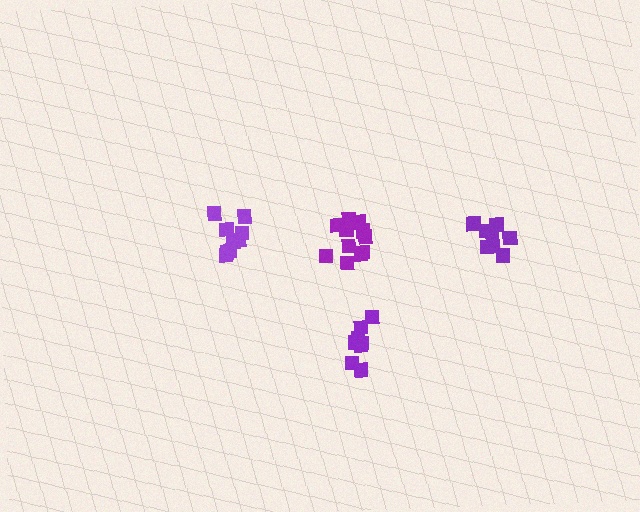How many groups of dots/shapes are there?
There are 4 groups.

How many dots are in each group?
Group 1: 11 dots, Group 2: 10 dots, Group 3: 8 dots, Group 4: 8 dots (37 total).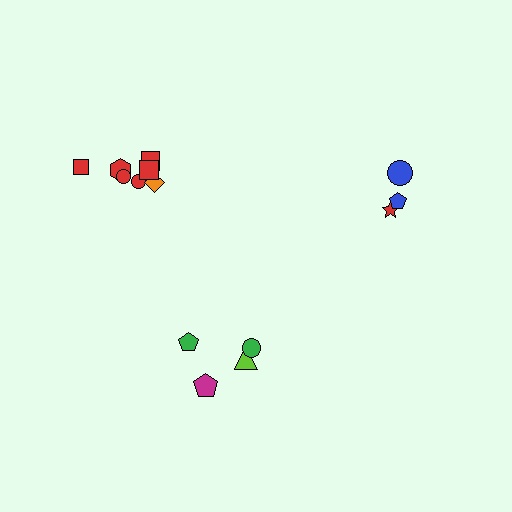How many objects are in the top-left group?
There are 7 objects.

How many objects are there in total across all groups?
There are 14 objects.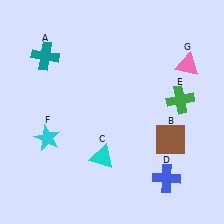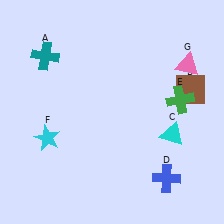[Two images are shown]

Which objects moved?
The objects that moved are: the brown square (B), the cyan triangle (C).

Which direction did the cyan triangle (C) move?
The cyan triangle (C) moved right.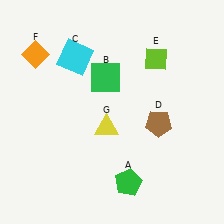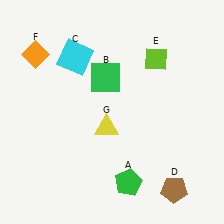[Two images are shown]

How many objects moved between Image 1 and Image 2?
1 object moved between the two images.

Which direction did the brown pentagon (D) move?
The brown pentagon (D) moved down.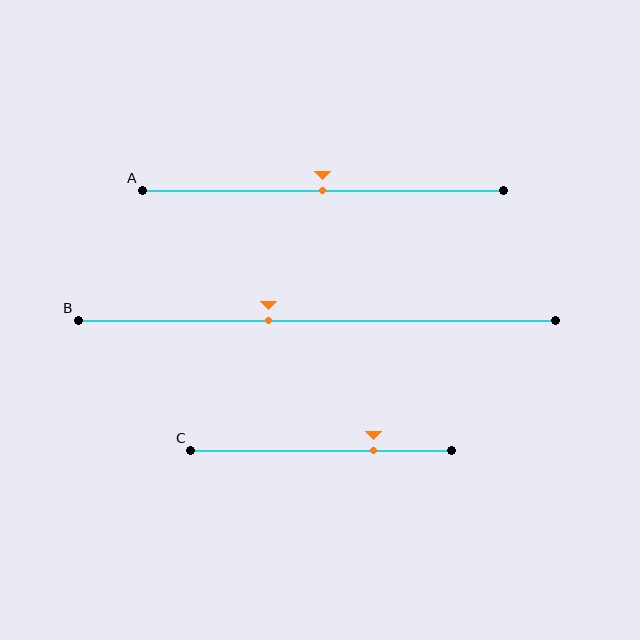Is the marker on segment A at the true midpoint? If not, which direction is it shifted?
Yes, the marker on segment A is at the true midpoint.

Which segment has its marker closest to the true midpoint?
Segment A has its marker closest to the true midpoint.